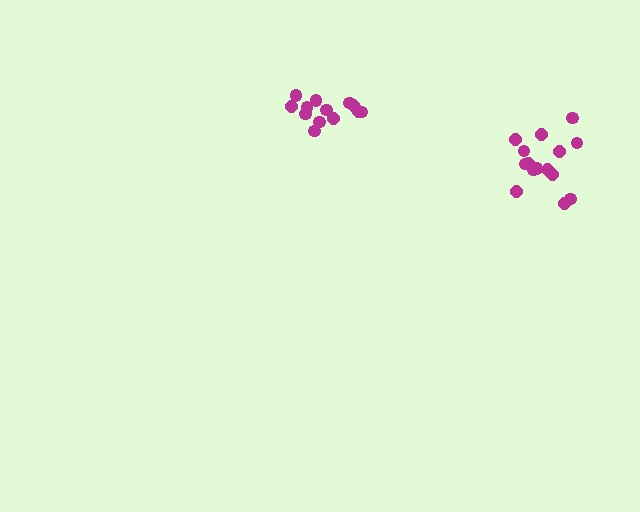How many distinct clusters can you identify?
There are 2 distinct clusters.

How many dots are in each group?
Group 1: 15 dots, Group 2: 13 dots (28 total).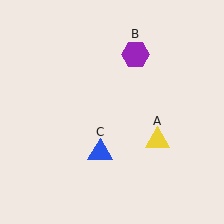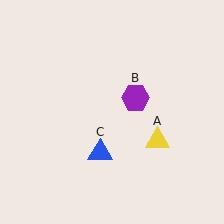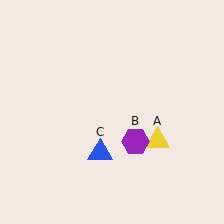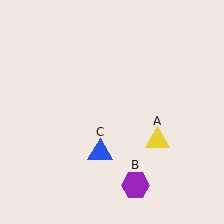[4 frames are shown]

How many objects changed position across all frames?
1 object changed position: purple hexagon (object B).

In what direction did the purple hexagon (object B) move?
The purple hexagon (object B) moved down.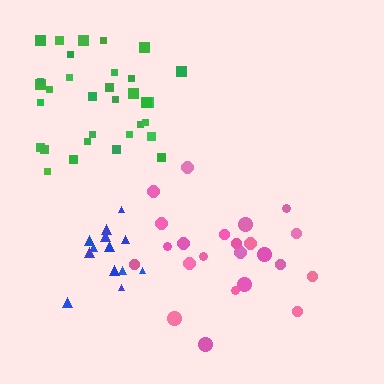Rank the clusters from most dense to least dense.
blue, pink, green.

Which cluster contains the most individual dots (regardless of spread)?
Green (33).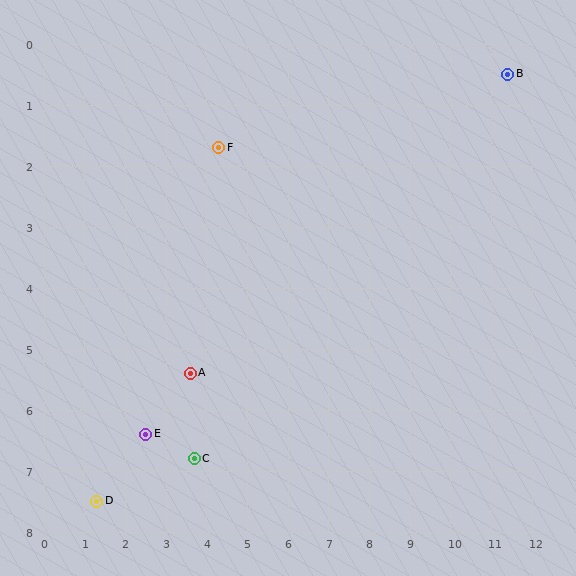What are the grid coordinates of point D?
Point D is at approximately (1.3, 7.5).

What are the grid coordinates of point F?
Point F is at approximately (4.3, 1.7).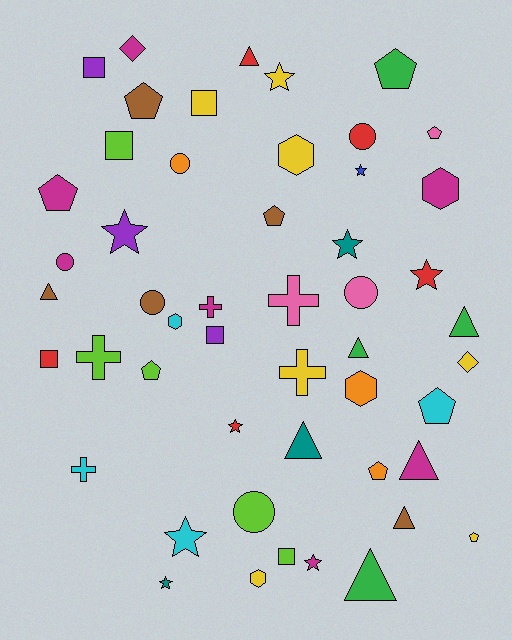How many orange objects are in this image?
There are 3 orange objects.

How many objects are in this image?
There are 50 objects.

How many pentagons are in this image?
There are 9 pentagons.